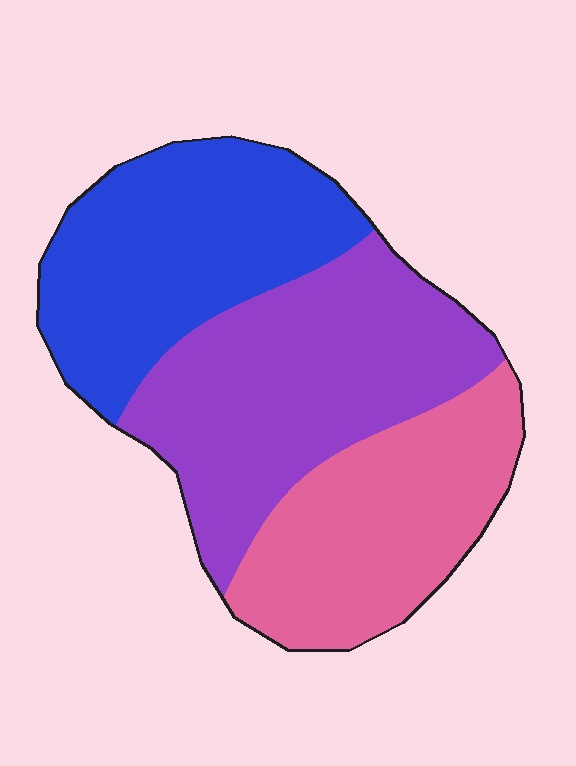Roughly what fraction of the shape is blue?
Blue covers around 35% of the shape.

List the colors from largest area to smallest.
From largest to smallest: purple, blue, pink.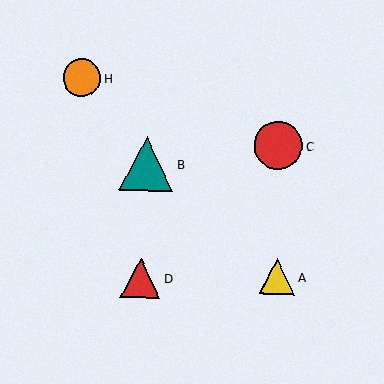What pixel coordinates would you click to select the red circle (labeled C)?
Click at (278, 146) to select the red circle C.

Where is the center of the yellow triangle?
The center of the yellow triangle is at (277, 277).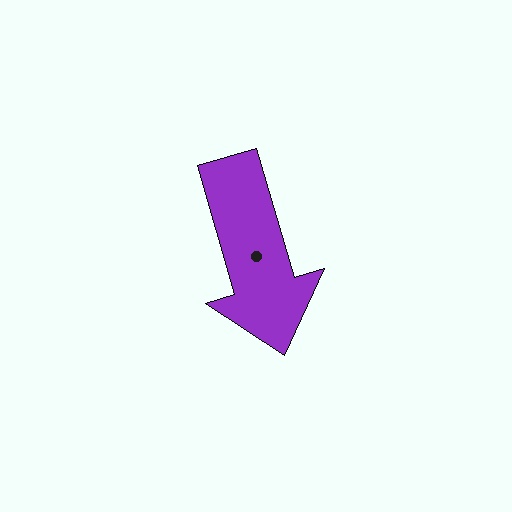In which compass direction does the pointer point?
South.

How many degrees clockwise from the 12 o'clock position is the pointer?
Approximately 164 degrees.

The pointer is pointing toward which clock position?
Roughly 5 o'clock.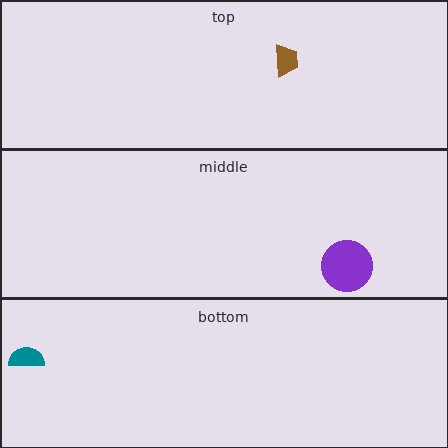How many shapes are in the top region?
1.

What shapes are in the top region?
The brown trapezoid.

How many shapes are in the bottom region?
1.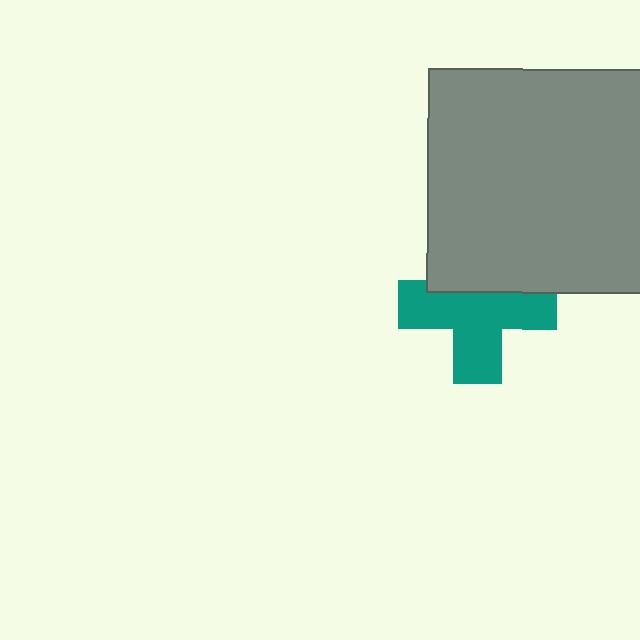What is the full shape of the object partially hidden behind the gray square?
The partially hidden object is a teal cross.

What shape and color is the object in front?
The object in front is a gray square.